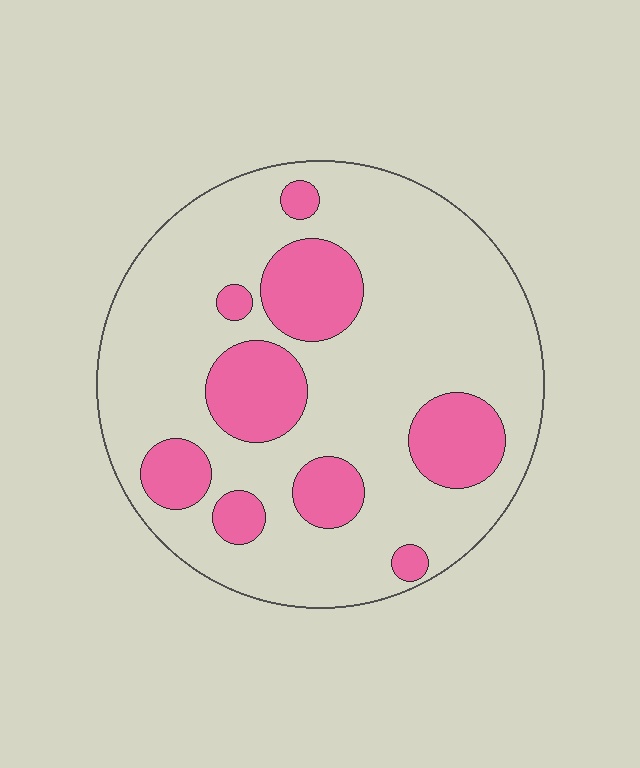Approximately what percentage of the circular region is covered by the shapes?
Approximately 25%.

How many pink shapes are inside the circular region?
9.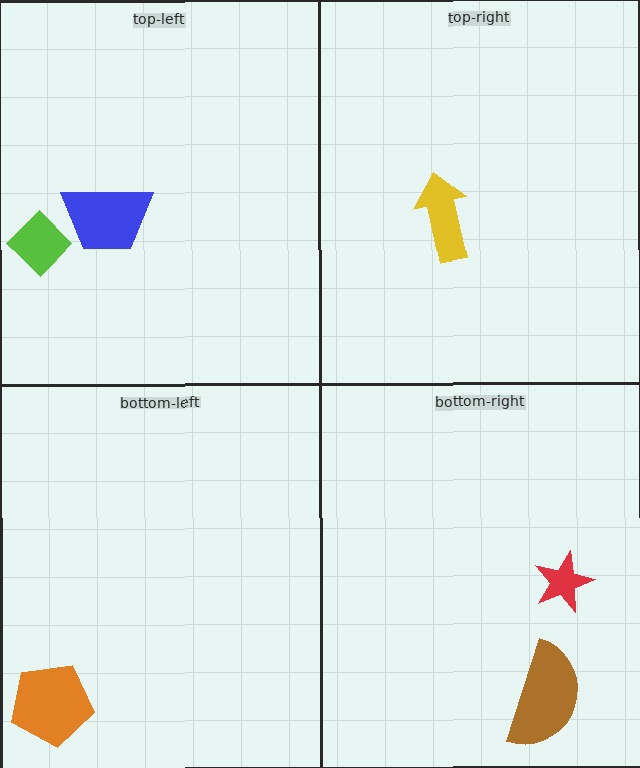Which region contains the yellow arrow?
The top-right region.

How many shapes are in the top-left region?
2.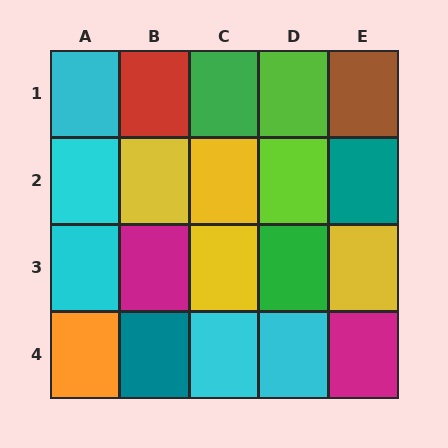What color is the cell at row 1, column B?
Red.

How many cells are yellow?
4 cells are yellow.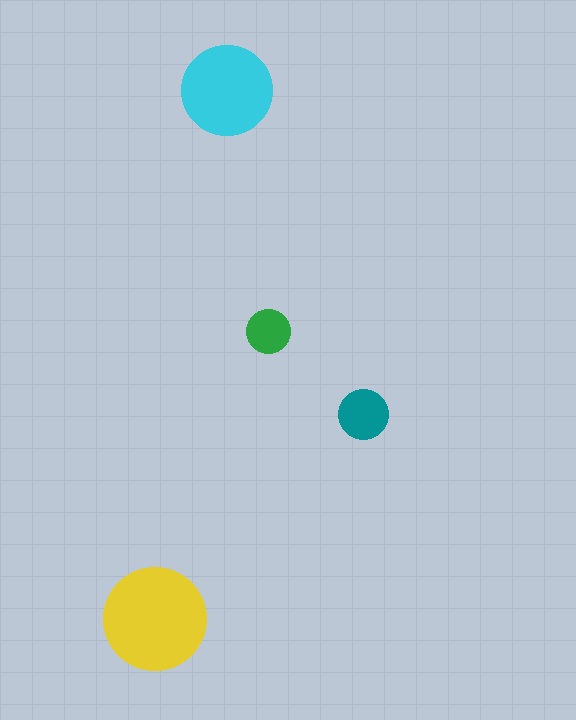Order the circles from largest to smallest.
the yellow one, the cyan one, the teal one, the green one.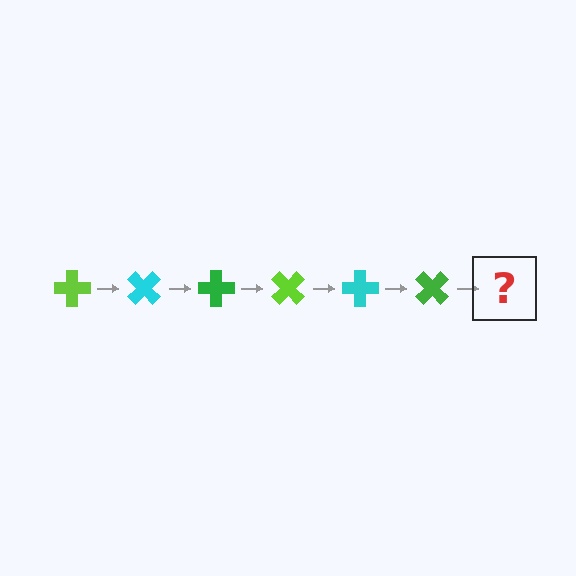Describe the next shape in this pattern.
It should be a lime cross, rotated 270 degrees from the start.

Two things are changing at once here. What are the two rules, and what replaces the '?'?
The two rules are that it rotates 45 degrees each step and the color cycles through lime, cyan, and green. The '?' should be a lime cross, rotated 270 degrees from the start.